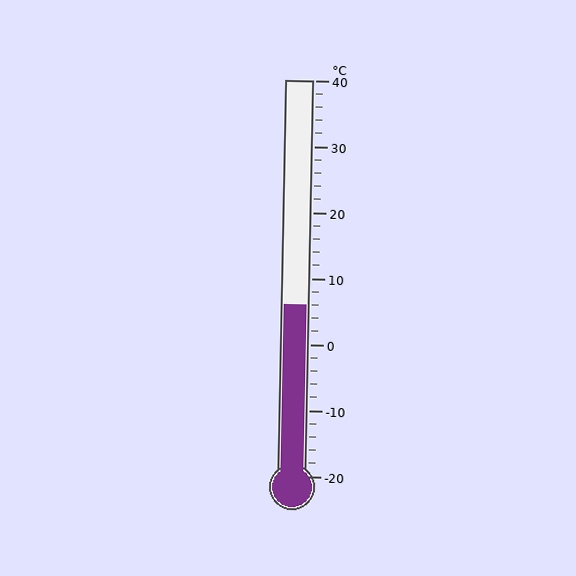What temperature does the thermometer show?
The thermometer shows approximately 6°C.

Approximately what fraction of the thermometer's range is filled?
The thermometer is filled to approximately 45% of its range.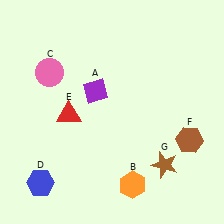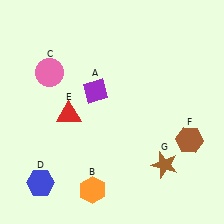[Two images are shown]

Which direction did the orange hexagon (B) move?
The orange hexagon (B) moved left.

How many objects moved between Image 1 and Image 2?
1 object moved between the two images.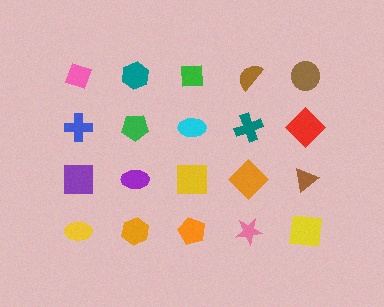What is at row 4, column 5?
A yellow square.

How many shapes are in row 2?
5 shapes.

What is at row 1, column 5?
A brown circle.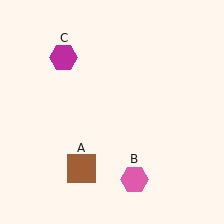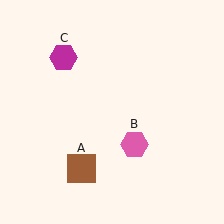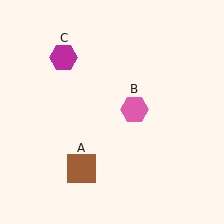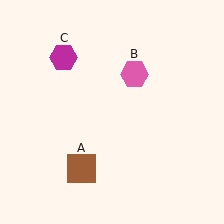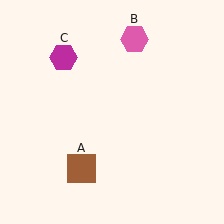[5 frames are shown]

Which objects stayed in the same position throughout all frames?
Brown square (object A) and magenta hexagon (object C) remained stationary.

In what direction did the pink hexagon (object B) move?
The pink hexagon (object B) moved up.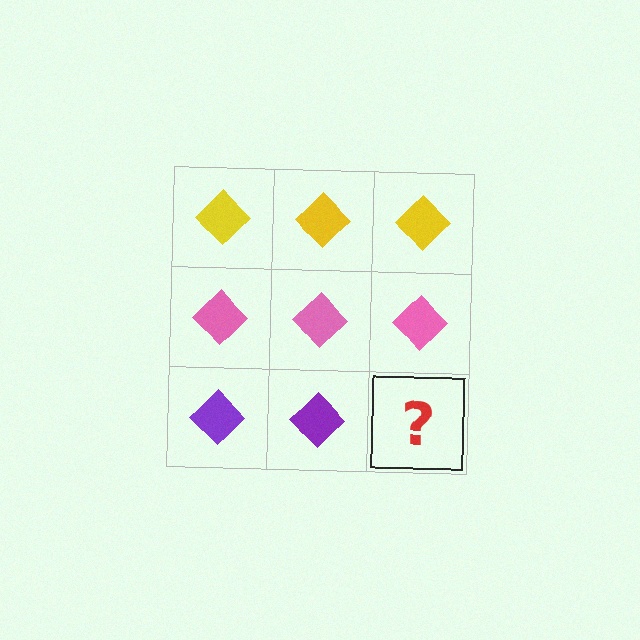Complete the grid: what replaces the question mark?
The question mark should be replaced with a purple diamond.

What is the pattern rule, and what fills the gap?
The rule is that each row has a consistent color. The gap should be filled with a purple diamond.